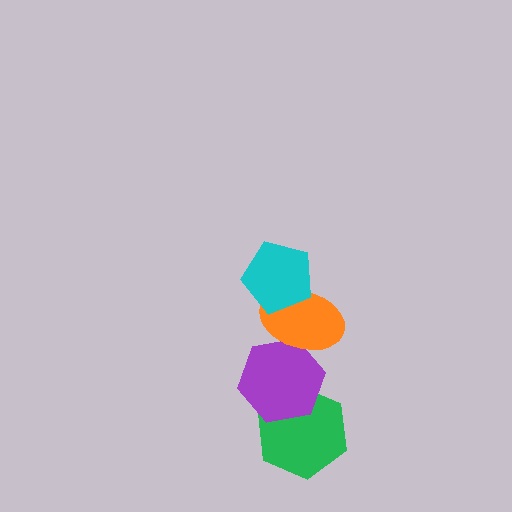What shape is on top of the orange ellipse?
The cyan pentagon is on top of the orange ellipse.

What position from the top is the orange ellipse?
The orange ellipse is 2nd from the top.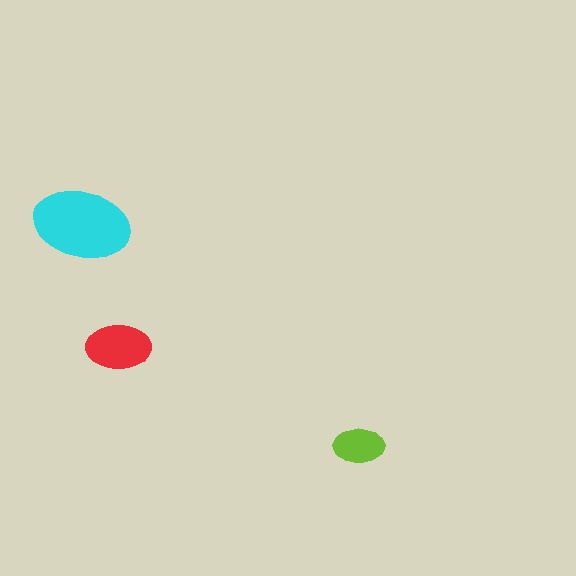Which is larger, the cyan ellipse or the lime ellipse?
The cyan one.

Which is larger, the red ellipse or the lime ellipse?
The red one.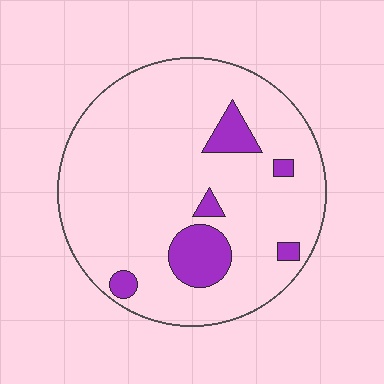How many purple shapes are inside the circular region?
6.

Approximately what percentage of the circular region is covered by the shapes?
Approximately 10%.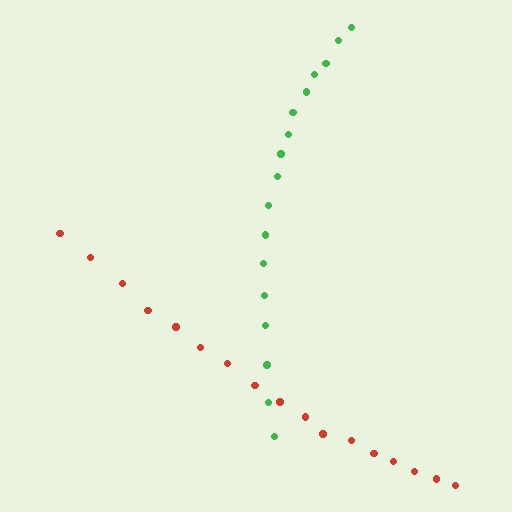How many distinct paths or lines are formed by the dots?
There are 2 distinct paths.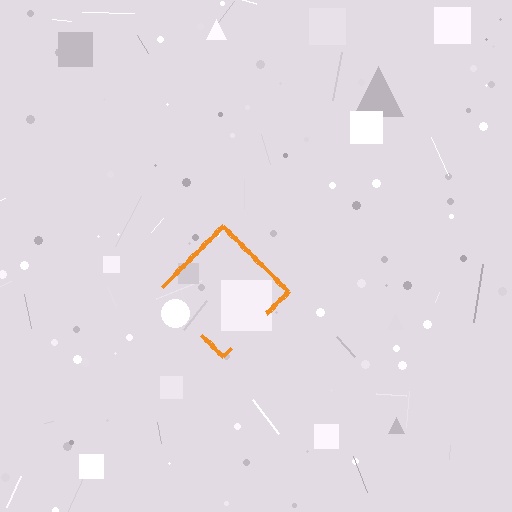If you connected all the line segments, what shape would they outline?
They would outline a diamond.